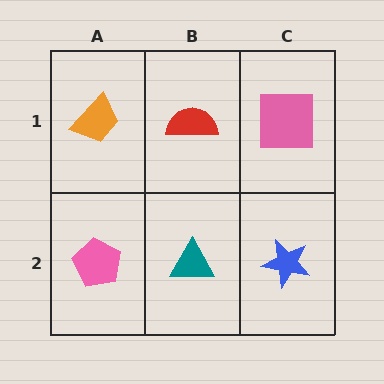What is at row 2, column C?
A blue star.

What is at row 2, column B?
A teal triangle.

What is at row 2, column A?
A pink pentagon.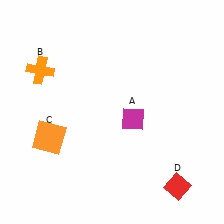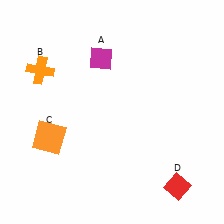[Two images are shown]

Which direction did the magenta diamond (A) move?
The magenta diamond (A) moved up.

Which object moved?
The magenta diamond (A) moved up.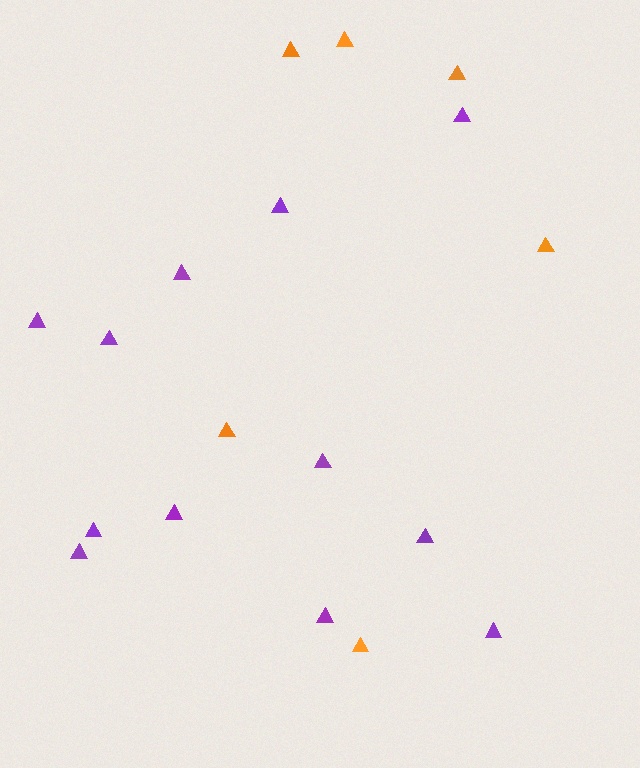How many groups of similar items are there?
There are 2 groups: one group of orange triangles (6) and one group of purple triangles (12).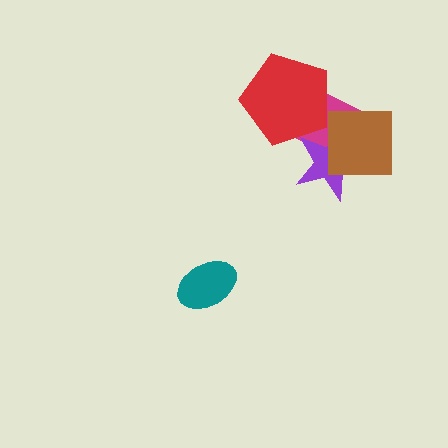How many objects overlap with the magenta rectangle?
3 objects overlap with the magenta rectangle.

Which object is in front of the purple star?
The brown square is in front of the purple star.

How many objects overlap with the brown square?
2 objects overlap with the brown square.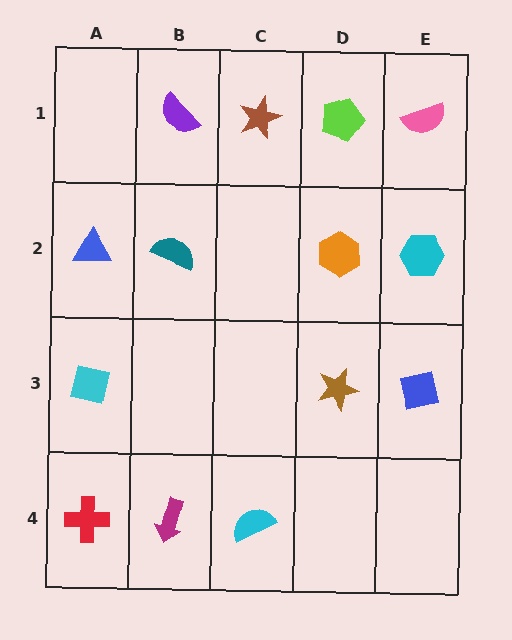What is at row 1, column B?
A purple semicircle.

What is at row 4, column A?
A red cross.